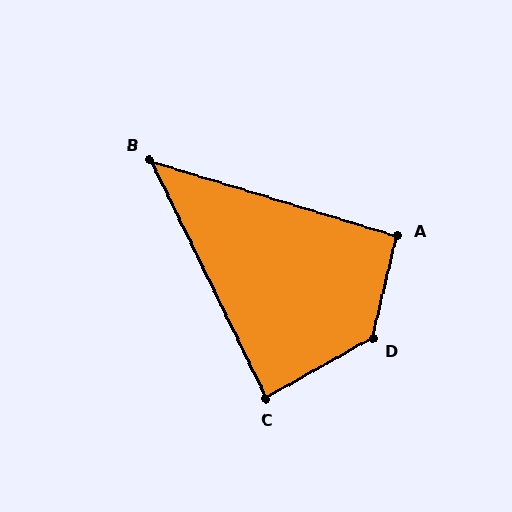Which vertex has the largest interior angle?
D, at approximately 133 degrees.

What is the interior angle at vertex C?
Approximately 87 degrees (approximately right).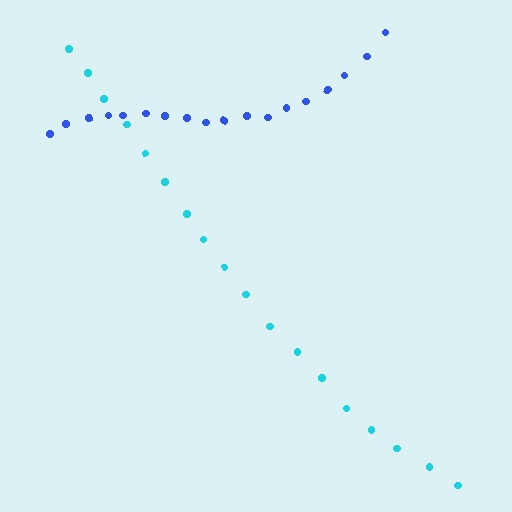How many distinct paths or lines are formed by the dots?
There are 2 distinct paths.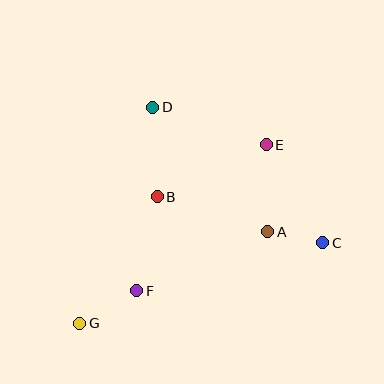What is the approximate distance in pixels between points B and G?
The distance between B and G is approximately 149 pixels.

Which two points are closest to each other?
Points A and C are closest to each other.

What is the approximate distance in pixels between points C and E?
The distance between C and E is approximately 113 pixels.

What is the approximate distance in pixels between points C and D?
The distance between C and D is approximately 217 pixels.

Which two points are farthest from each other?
Points E and G are farthest from each other.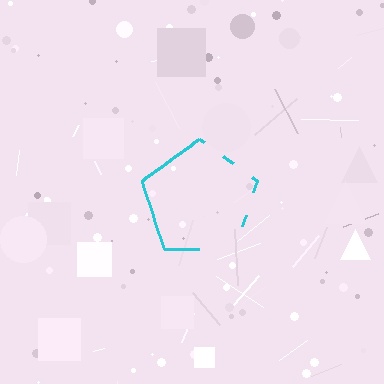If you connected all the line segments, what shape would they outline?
They would outline a pentagon.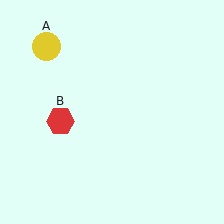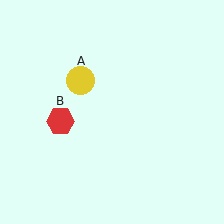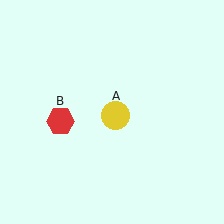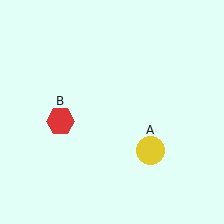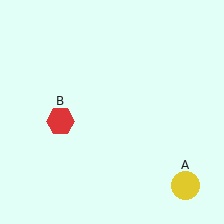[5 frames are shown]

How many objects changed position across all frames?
1 object changed position: yellow circle (object A).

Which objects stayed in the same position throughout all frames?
Red hexagon (object B) remained stationary.